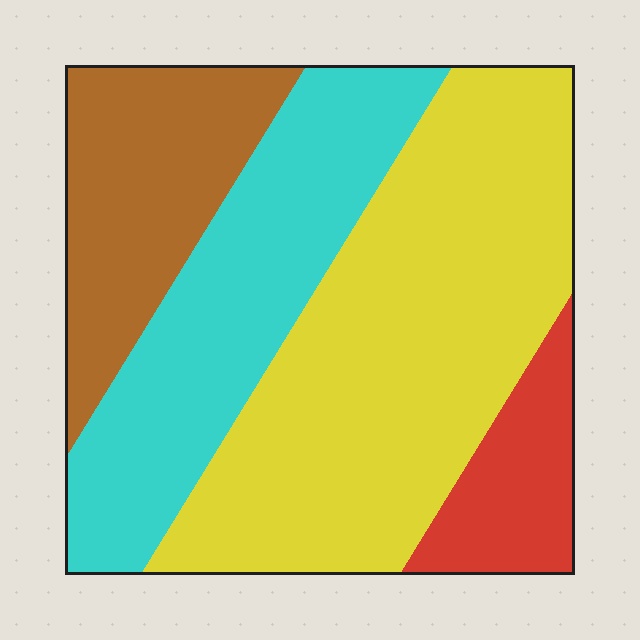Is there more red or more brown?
Brown.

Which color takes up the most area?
Yellow, at roughly 45%.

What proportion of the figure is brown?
Brown covers about 20% of the figure.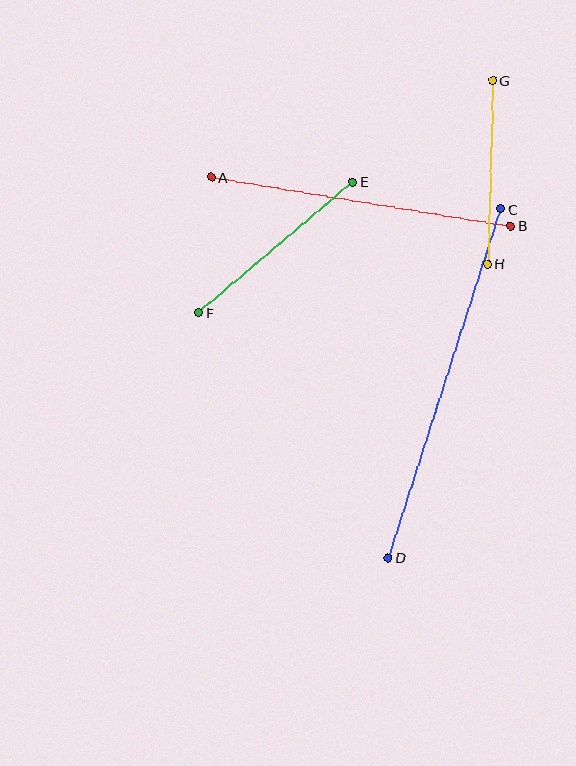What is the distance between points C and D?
The distance is approximately 367 pixels.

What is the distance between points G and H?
The distance is approximately 183 pixels.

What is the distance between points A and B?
The distance is approximately 304 pixels.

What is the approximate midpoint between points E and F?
The midpoint is at approximately (276, 247) pixels.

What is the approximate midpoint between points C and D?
The midpoint is at approximately (444, 383) pixels.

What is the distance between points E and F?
The distance is approximately 202 pixels.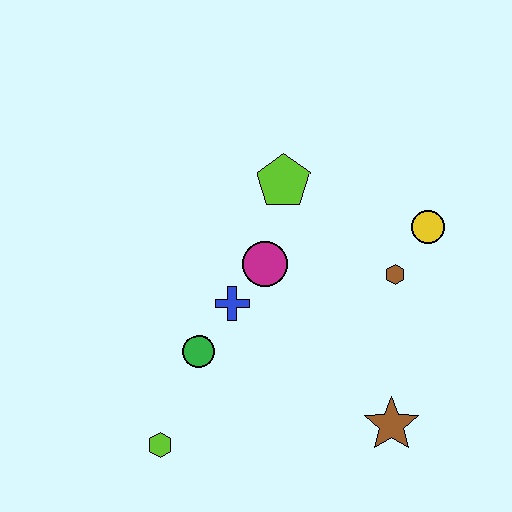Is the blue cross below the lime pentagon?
Yes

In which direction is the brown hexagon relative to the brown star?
The brown hexagon is above the brown star.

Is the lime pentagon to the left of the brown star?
Yes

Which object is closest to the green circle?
The blue cross is closest to the green circle.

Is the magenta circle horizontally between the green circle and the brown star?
Yes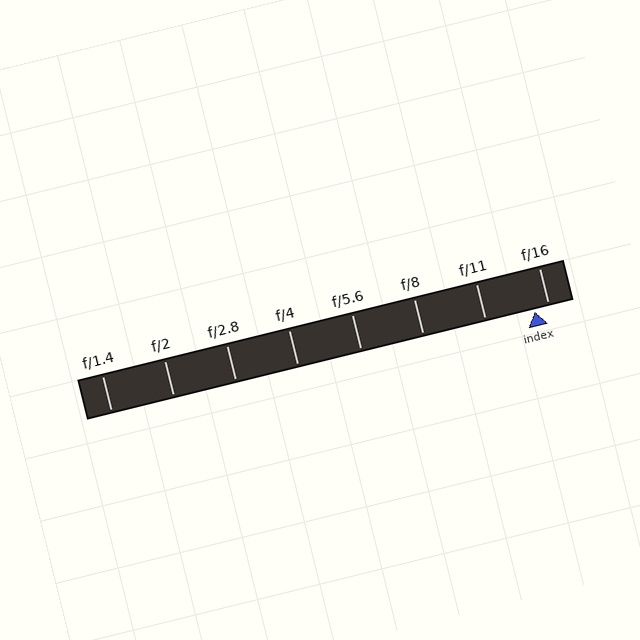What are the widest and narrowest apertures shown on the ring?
The widest aperture shown is f/1.4 and the narrowest is f/16.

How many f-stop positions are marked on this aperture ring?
There are 8 f-stop positions marked.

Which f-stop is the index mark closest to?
The index mark is closest to f/16.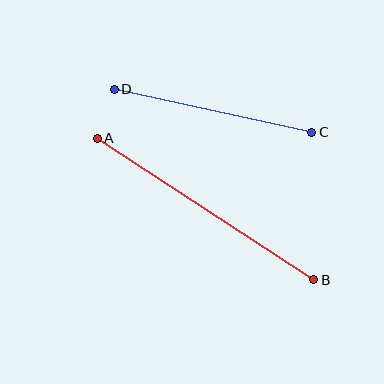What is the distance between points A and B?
The distance is approximately 259 pixels.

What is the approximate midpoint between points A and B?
The midpoint is at approximately (205, 209) pixels.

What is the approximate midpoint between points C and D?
The midpoint is at approximately (213, 111) pixels.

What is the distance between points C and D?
The distance is approximately 202 pixels.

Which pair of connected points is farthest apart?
Points A and B are farthest apart.